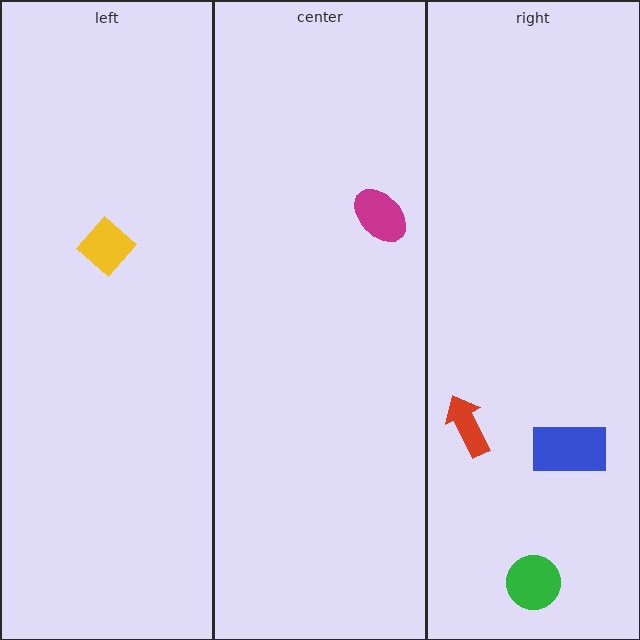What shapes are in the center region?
The magenta ellipse.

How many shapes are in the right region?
3.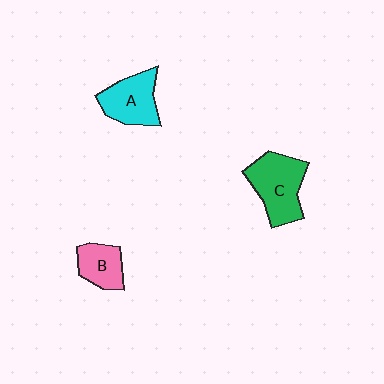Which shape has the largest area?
Shape C (green).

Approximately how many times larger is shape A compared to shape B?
Approximately 1.4 times.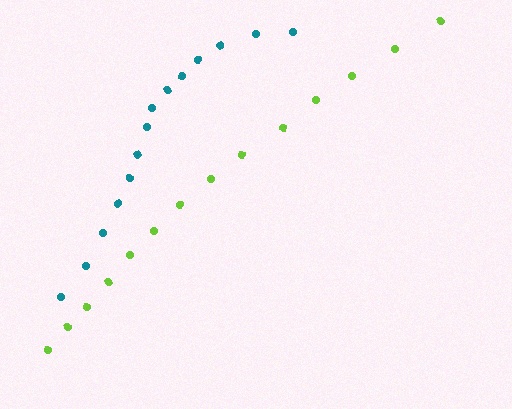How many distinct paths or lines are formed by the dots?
There are 2 distinct paths.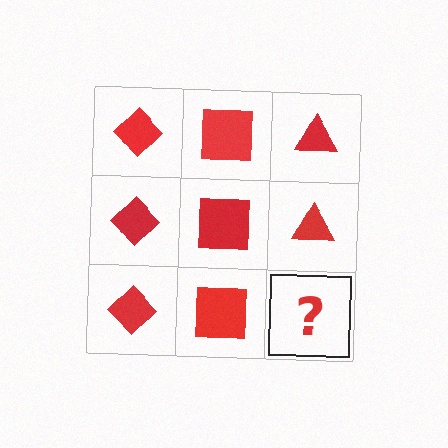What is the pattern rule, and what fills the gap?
The rule is that each column has a consistent shape. The gap should be filled with a red triangle.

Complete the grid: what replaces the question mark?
The question mark should be replaced with a red triangle.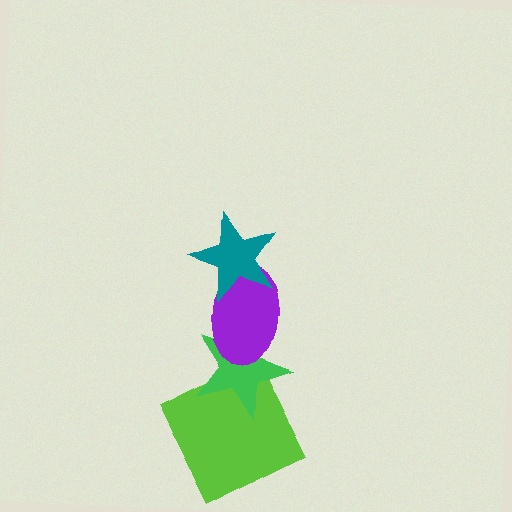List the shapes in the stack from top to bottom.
From top to bottom: the teal star, the purple ellipse, the green star, the lime square.